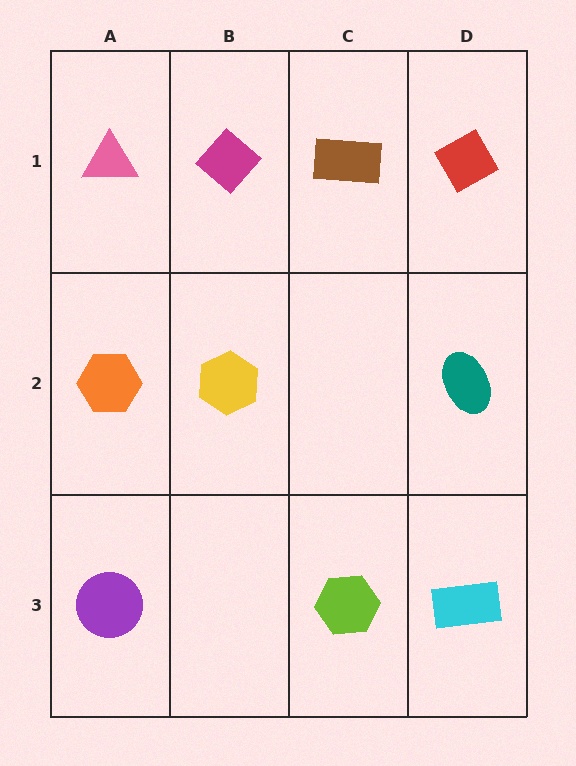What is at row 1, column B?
A magenta diamond.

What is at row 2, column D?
A teal ellipse.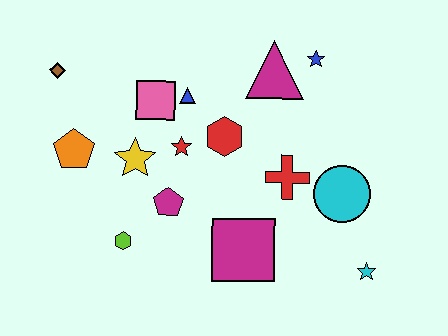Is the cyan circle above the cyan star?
Yes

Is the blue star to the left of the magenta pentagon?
No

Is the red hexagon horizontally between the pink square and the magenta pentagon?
No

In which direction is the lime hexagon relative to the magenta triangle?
The lime hexagon is below the magenta triangle.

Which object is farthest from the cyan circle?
The brown diamond is farthest from the cyan circle.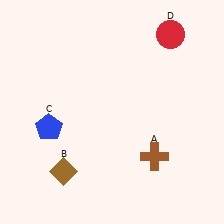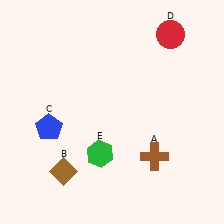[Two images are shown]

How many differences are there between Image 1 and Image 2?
There is 1 difference between the two images.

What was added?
A green hexagon (E) was added in Image 2.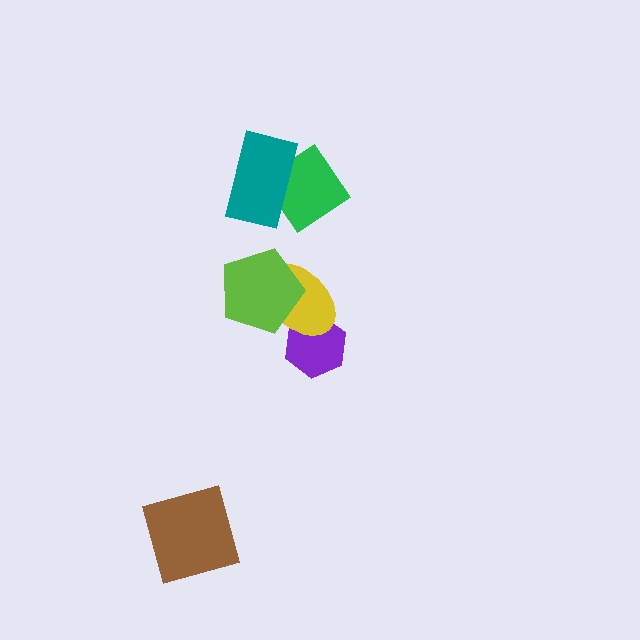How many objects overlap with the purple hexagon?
1 object overlaps with the purple hexagon.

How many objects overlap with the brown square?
0 objects overlap with the brown square.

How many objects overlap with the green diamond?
1 object overlaps with the green diamond.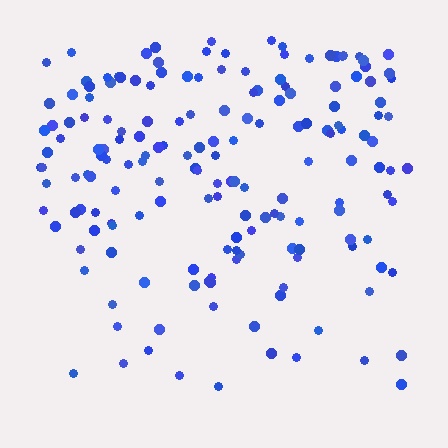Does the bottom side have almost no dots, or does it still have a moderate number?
Still a moderate number, just noticeably fewer than the top.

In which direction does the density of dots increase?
From bottom to top, with the top side densest.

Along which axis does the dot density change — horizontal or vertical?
Vertical.